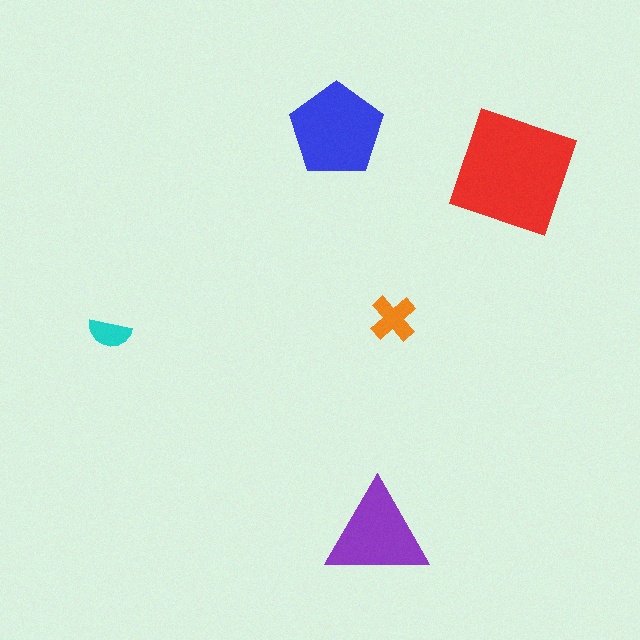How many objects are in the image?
There are 5 objects in the image.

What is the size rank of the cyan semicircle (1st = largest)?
5th.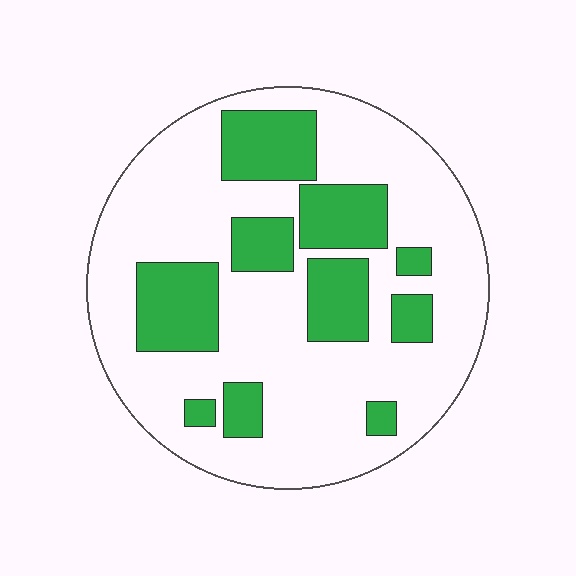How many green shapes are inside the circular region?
10.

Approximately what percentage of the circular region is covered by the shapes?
Approximately 30%.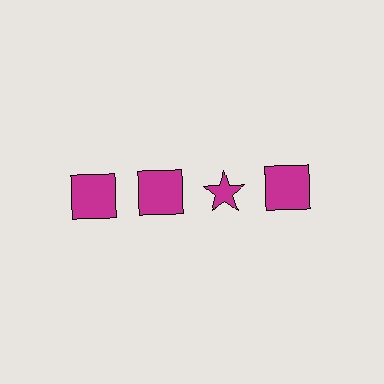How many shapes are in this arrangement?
There are 4 shapes arranged in a grid pattern.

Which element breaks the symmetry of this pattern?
The magenta star in the top row, center column breaks the symmetry. All other shapes are magenta squares.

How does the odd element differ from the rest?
It has a different shape: star instead of square.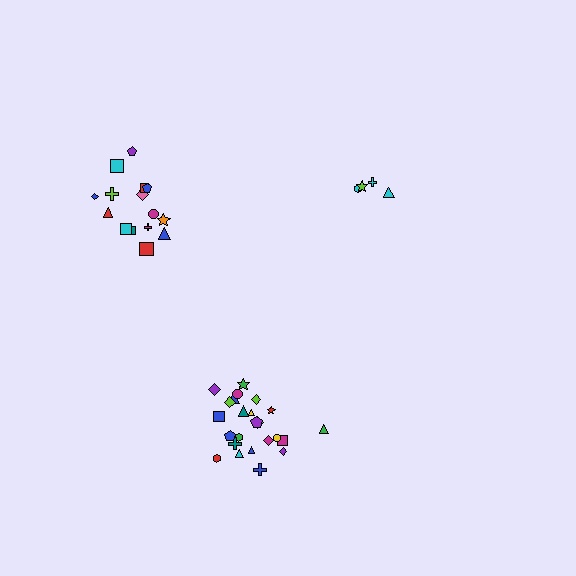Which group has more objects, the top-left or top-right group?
The top-left group.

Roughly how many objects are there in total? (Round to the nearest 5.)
Roughly 45 objects in total.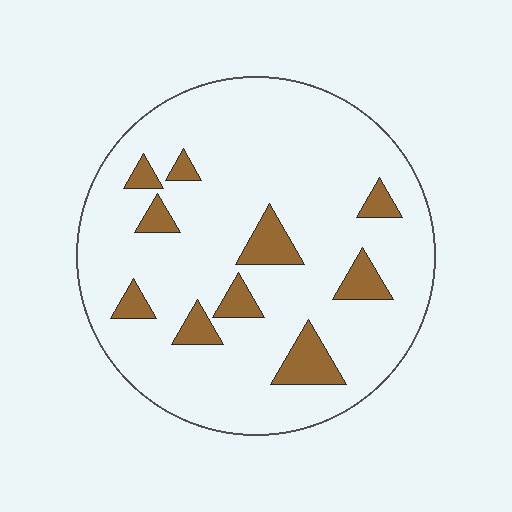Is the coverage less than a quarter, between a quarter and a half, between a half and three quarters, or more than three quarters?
Less than a quarter.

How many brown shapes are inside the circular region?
10.